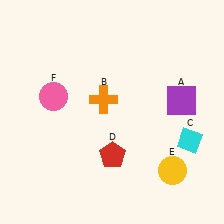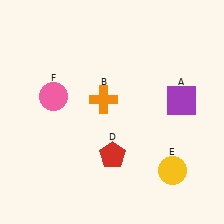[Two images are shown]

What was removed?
The cyan diamond (C) was removed in Image 2.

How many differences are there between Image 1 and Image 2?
There is 1 difference between the two images.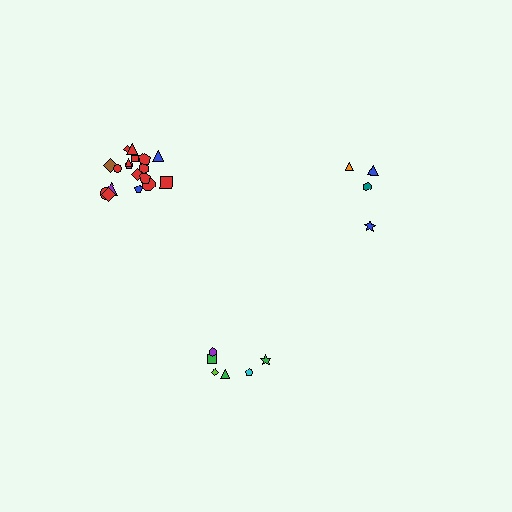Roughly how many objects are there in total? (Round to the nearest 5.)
Roughly 30 objects in total.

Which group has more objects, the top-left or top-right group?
The top-left group.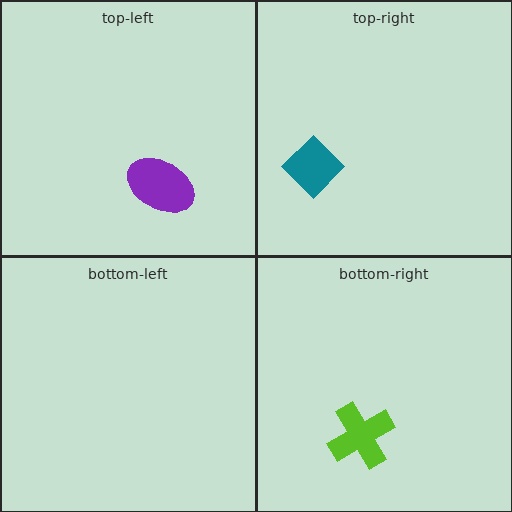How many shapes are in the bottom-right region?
1.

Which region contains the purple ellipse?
The top-left region.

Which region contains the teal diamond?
The top-right region.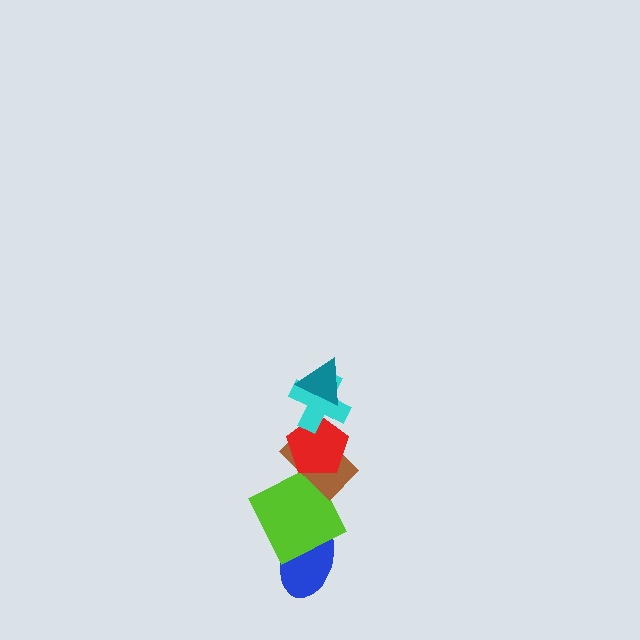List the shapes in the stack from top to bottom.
From top to bottom: the teal triangle, the cyan cross, the red pentagon, the brown rectangle, the lime square, the blue ellipse.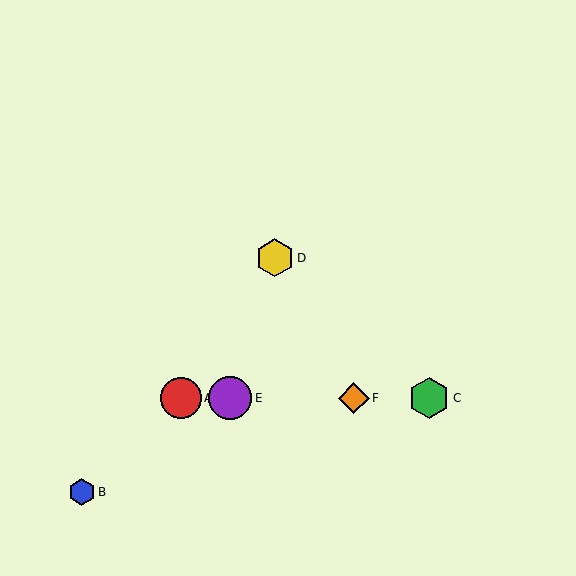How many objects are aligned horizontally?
4 objects (A, C, E, F) are aligned horizontally.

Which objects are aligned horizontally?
Objects A, C, E, F are aligned horizontally.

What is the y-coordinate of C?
Object C is at y≈398.